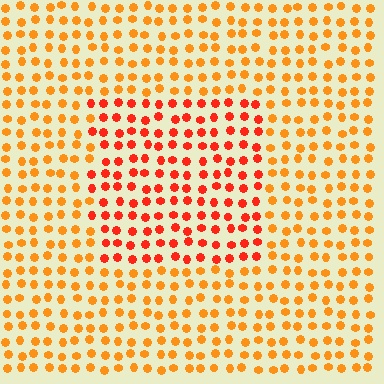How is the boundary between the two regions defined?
The boundary is defined purely by a slight shift in hue (about 28 degrees). Spacing, size, and orientation are identical on both sides.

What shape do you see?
I see a rectangle.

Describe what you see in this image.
The image is filled with small orange elements in a uniform arrangement. A rectangle-shaped region is visible where the elements are tinted to a slightly different hue, forming a subtle color boundary.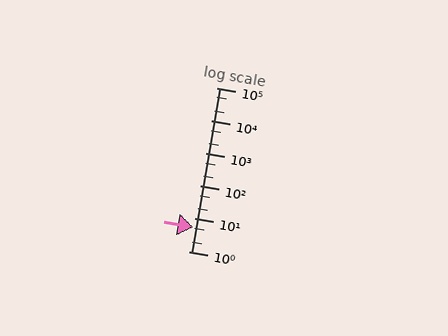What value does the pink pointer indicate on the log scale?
The pointer indicates approximately 5.4.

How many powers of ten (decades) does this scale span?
The scale spans 5 decades, from 1 to 100000.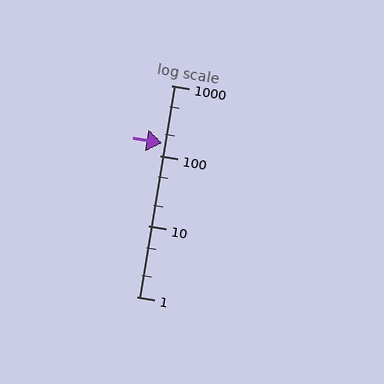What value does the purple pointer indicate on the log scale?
The pointer indicates approximately 150.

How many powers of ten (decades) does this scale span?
The scale spans 3 decades, from 1 to 1000.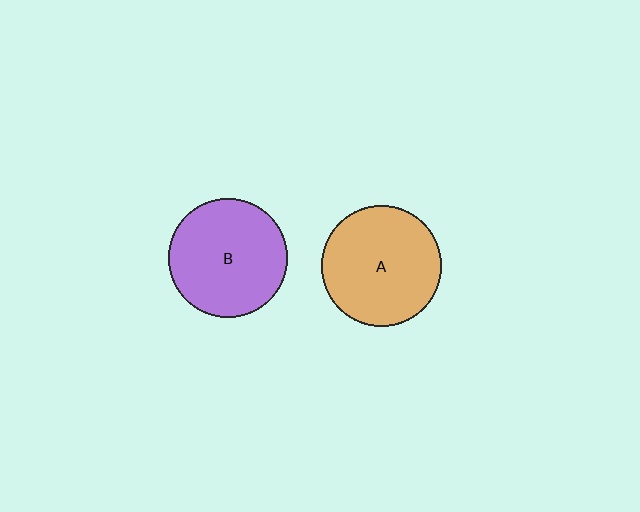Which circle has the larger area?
Circle A (orange).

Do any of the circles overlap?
No, none of the circles overlap.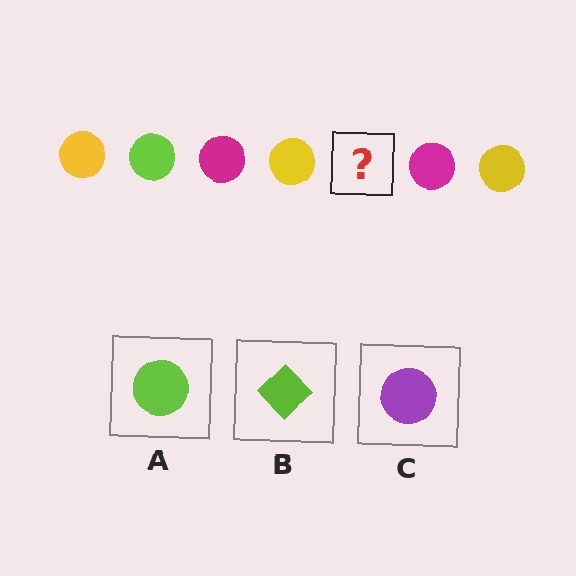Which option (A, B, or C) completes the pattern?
A.